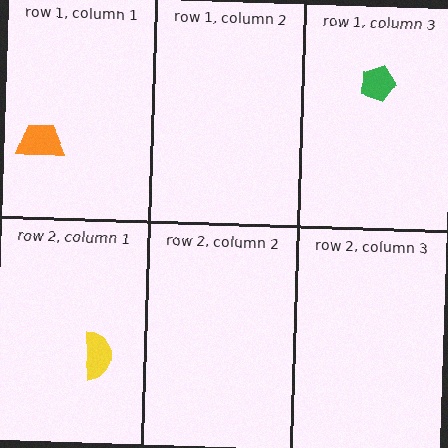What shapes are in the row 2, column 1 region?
The yellow semicircle.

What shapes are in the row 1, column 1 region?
The orange trapezoid.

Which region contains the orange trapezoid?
The row 1, column 1 region.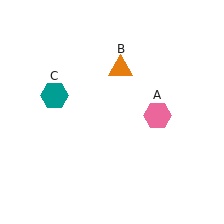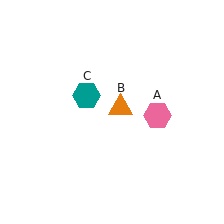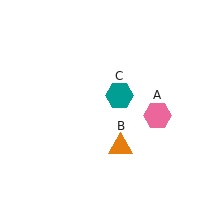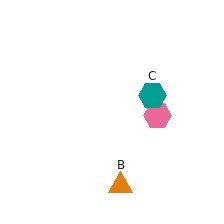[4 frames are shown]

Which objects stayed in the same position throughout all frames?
Pink hexagon (object A) remained stationary.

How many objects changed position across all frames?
2 objects changed position: orange triangle (object B), teal hexagon (object C).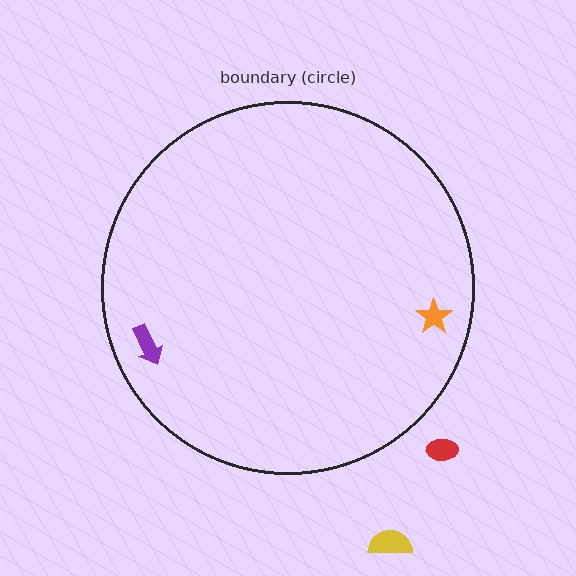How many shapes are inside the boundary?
2 inside, 2 outside.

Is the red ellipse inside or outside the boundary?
Outside.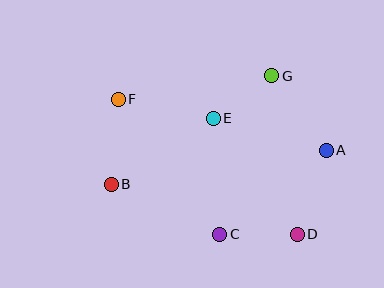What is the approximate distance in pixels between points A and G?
The distance between A and G is approximately 92 pixels.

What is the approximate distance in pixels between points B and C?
The distance between B and C is approximately 119 pixels.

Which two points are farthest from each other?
Points D and F are farthest from each other.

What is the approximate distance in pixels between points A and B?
The distance between A and B is approximately 217 pixels.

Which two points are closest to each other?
Points E and G are closest to each other.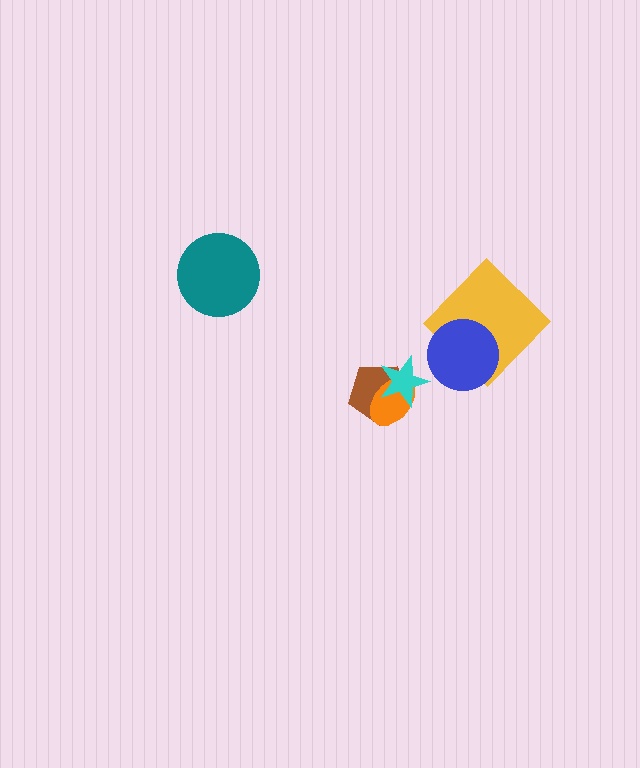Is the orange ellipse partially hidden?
Yes, it is partially covered by another shape.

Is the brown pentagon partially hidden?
Yes, it is partially covered by another shape.